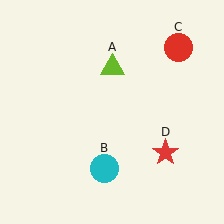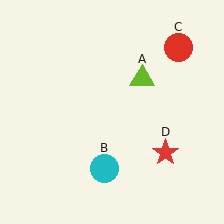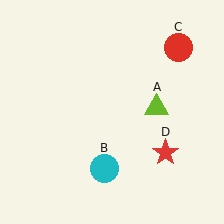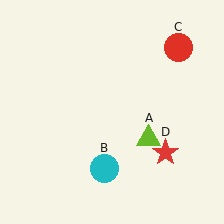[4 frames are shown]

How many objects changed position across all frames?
1 object changed position: lime triangle (object A).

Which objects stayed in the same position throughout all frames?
Cyan circle (object B) and red circle (object C) and red star (object D) remained stationary.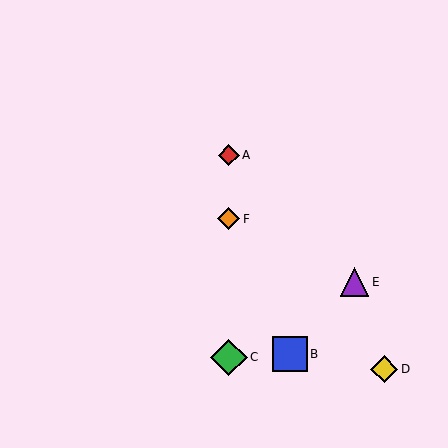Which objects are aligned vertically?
Objects A, C, F are aligned vertically.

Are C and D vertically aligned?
No, C is at x≈229 and D is at x≈384.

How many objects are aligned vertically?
3 objects (A, C, F) are aligned vertically.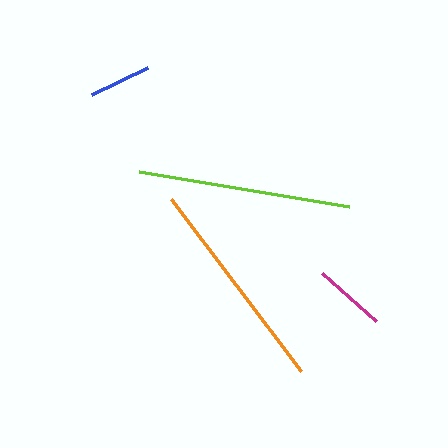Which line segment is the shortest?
The blue line is the shortest at approximately 62 pixels.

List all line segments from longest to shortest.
From longest to shortest: orange, lime, magenta, blue.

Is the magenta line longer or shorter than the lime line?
The lime line is longer than the magenta line.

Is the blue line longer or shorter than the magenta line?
The magenta line is longer than the blue line.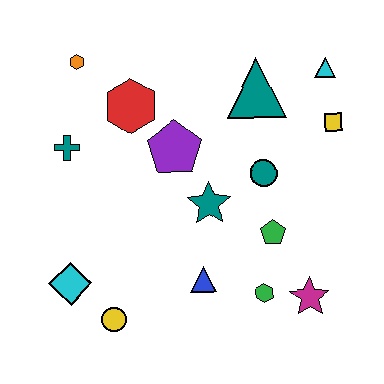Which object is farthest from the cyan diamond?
The cyan triangle is farthest from the cyan diamond.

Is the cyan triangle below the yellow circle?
No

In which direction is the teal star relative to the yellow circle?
The teal star is above the yellow circle.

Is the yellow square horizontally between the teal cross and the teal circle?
No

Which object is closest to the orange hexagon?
The red hexagon is closest to the orange hexagon.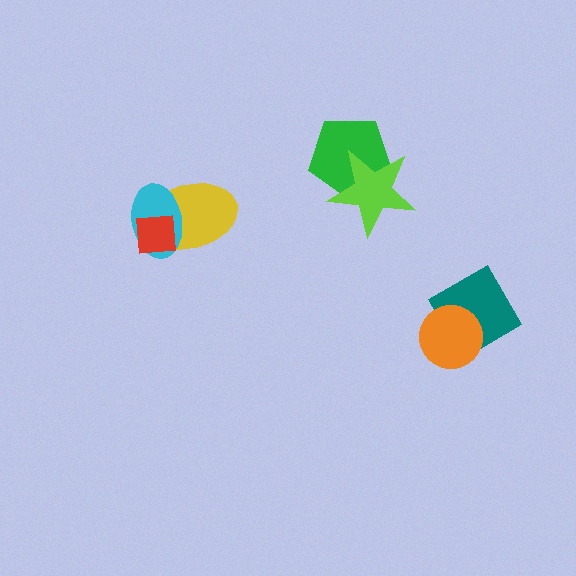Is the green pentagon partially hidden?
Yes, it is partially covered by another shape.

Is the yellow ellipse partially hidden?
Yes, it is partially covered by another shape.